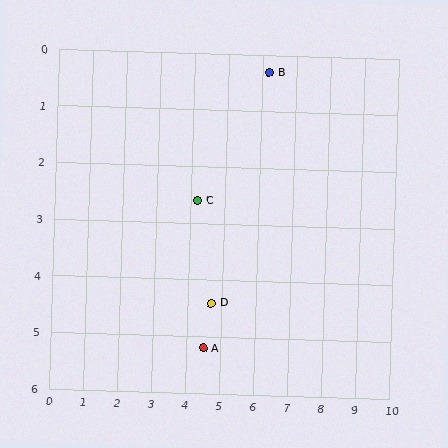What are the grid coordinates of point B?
Point B is at approximately (6.2, 0.3).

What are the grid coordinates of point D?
Point D is at approximately (4.7, 4.4).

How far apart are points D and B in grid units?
Points D and B are about 4.4 grid units apart.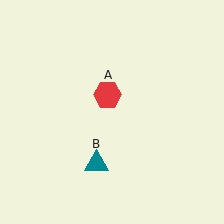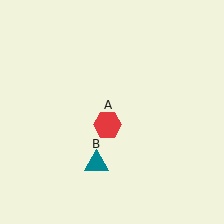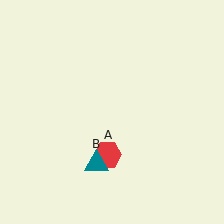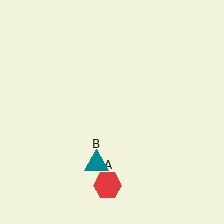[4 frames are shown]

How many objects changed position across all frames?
1 object changed position: red hexagon (object A).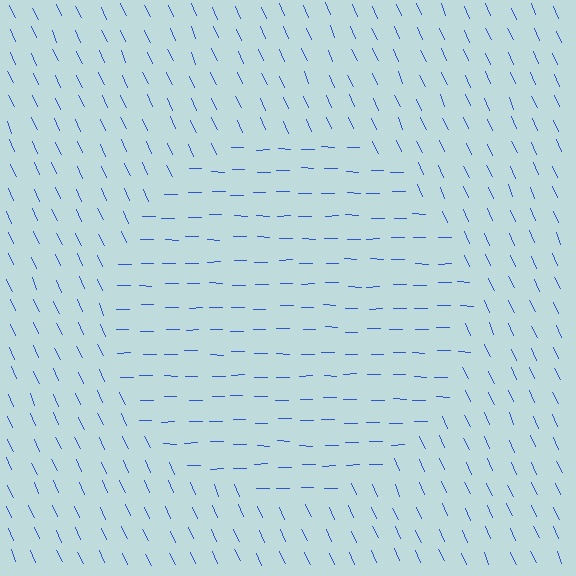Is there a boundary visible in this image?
Yes, there is a texture boundary formed by a change in line orientation.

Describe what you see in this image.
The image is filled with small blue line segments. A circle region in the image has lines oriented differently from the surrounding lines, creating a visible texture boundary.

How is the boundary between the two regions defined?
The boundary is defined purely by a change in line orientation (approximately 66 degrees difference). All lines are the same color and thickness.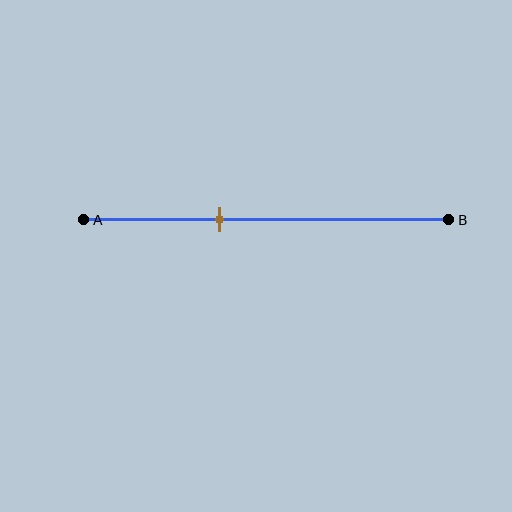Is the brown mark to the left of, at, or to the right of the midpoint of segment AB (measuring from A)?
The brown mark is to the left of the midpoint of segment AB.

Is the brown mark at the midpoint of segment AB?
No, the mark is at about 35% from A, not at the 50% midpoint.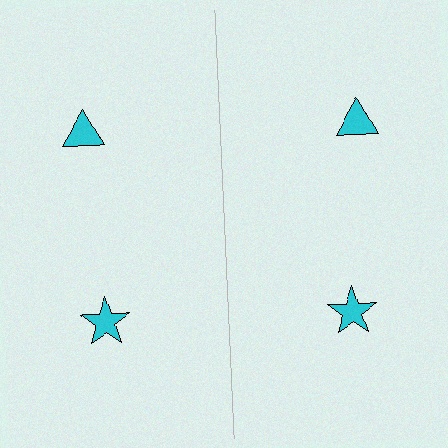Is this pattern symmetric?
Yes, this pattern has bilateral (reflection) symmetry.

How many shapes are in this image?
There are 4 shapes in this image.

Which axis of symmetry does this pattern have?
The pattern has a vertical axis of symmetry running through the center of the image.